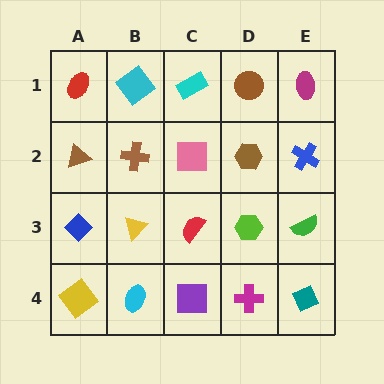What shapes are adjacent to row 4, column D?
A lime hexagon (row 3, column D), a purple square (row 4, column C), a teal diamond (row 4, column E).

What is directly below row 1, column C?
A pink square.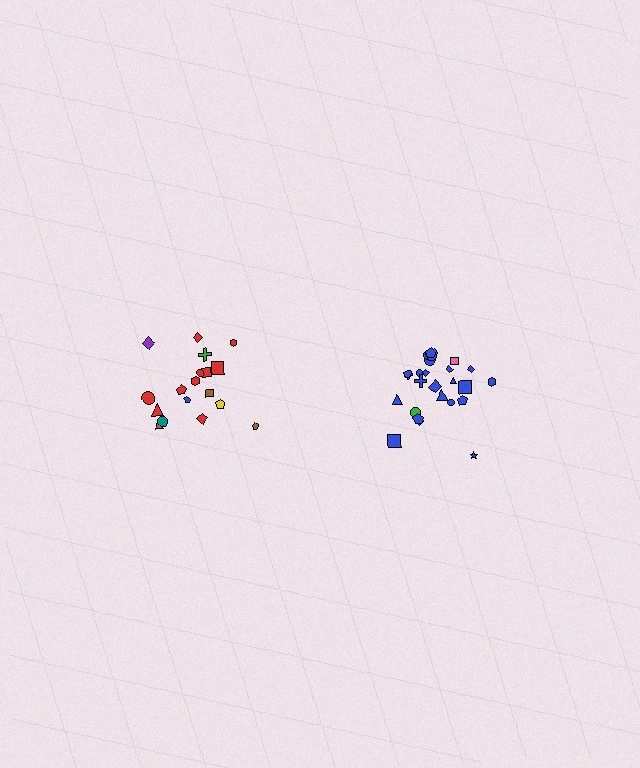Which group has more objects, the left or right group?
The right group.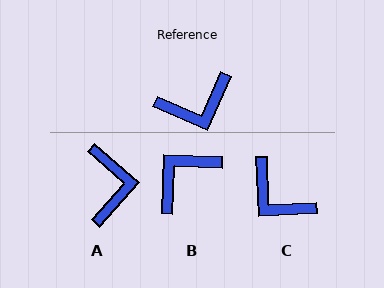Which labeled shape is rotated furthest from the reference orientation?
B, about 159 degrees away.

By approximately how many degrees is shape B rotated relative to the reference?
Approximately 159 degrees clockwise.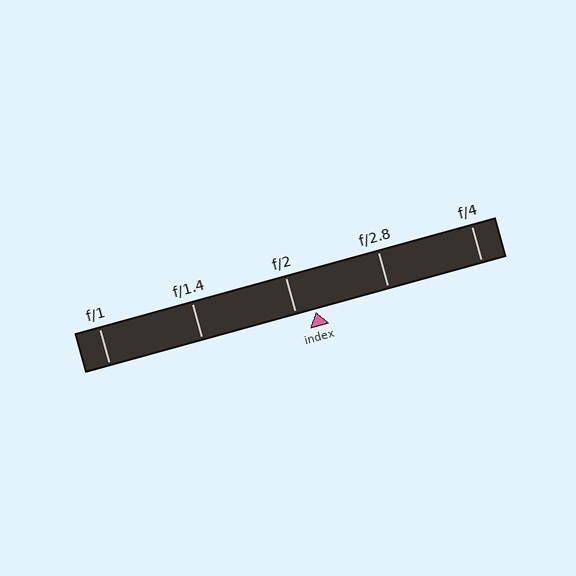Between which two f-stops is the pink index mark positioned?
The index mark is between f/2 and f/2.8.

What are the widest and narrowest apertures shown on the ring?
The widest aperture shown is f/1 and the narrowest is f/4.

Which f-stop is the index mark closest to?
The index mark is closest to f/2.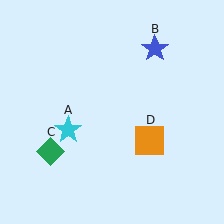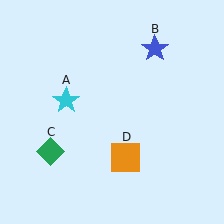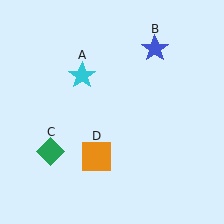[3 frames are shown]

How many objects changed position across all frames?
2 objects changed position: cyan star (object A), orange square (object D).